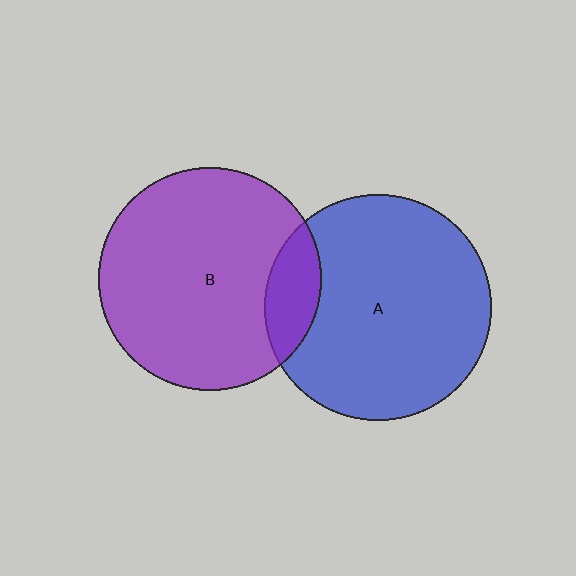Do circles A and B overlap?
Yes.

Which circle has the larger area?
Circle A (blue).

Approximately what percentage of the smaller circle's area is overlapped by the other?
Approximately 15%.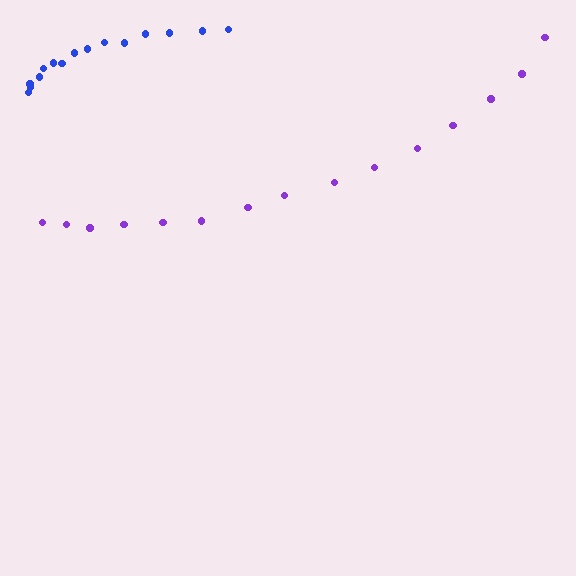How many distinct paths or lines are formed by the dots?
There are 2 distinct paths.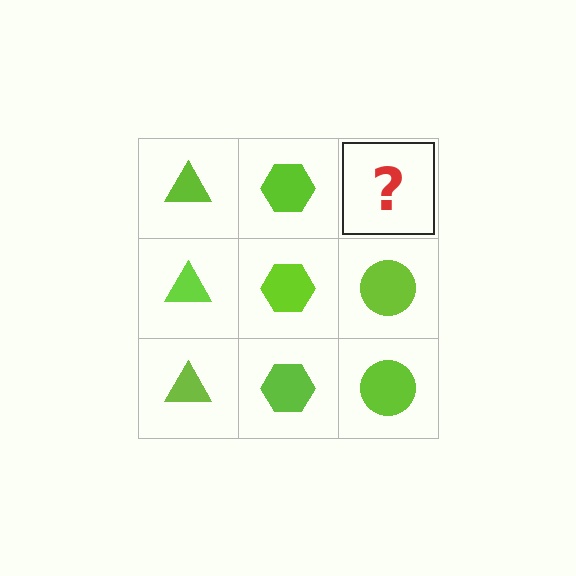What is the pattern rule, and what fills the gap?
The rule is that each column has a consistent shape. The gap should be filled with a lime circle.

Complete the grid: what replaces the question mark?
The question mark should be replaced with a lime circle.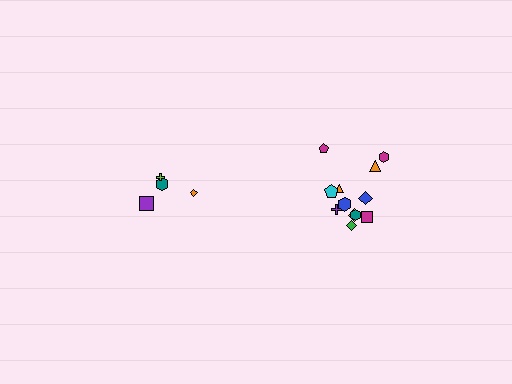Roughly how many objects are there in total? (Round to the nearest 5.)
Roughly 15 objects in total.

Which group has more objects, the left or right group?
The right group.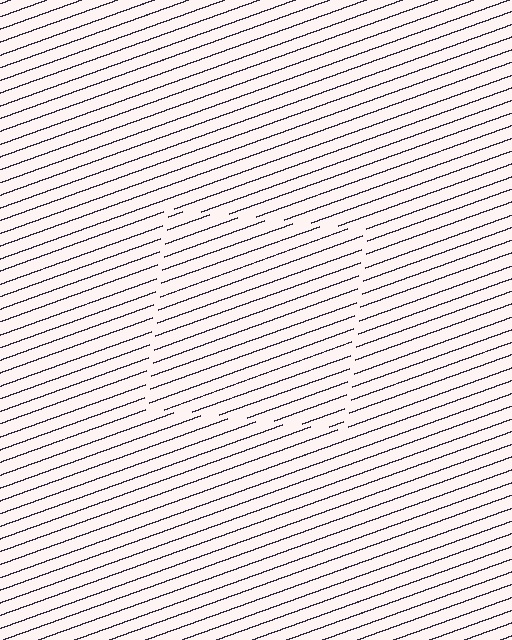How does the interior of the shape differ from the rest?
The interior of the shape contains the same grating, shifted by half a period — the contour is defined by the phase discontinuity where line-ends from the inner and outer gratings abut.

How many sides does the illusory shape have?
4 sides — the line-ends trace a square.